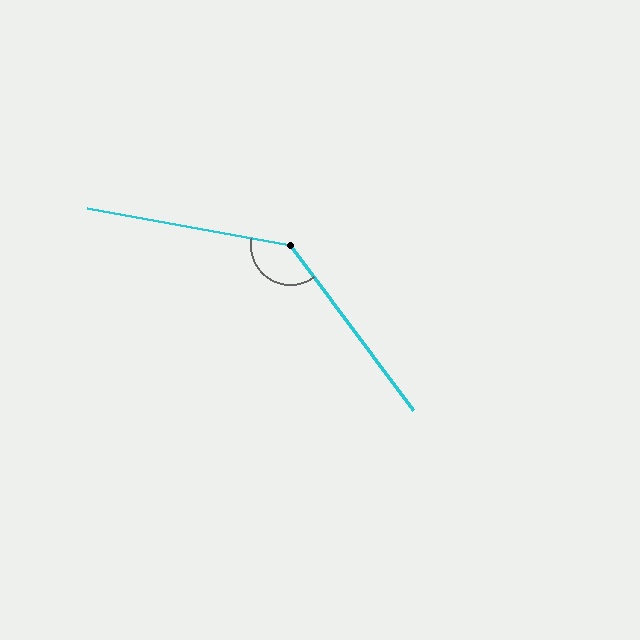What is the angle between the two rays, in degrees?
Approximately 137 degrees.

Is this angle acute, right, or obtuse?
It is obtuse.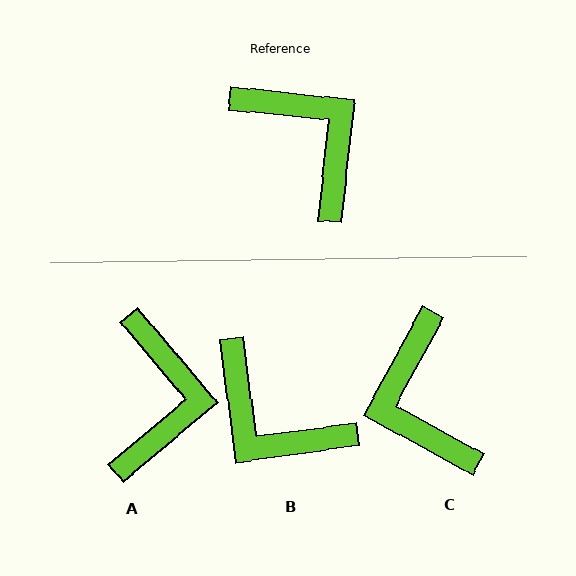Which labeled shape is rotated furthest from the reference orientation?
B, about 166 degrees away.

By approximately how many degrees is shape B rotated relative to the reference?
Approximately 166 degrees clockwise.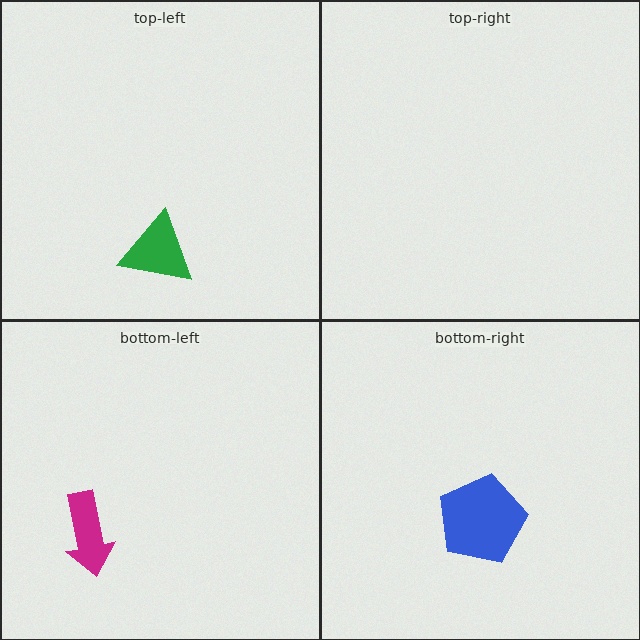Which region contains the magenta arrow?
The bottom-left region.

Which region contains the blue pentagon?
The bottom-right region.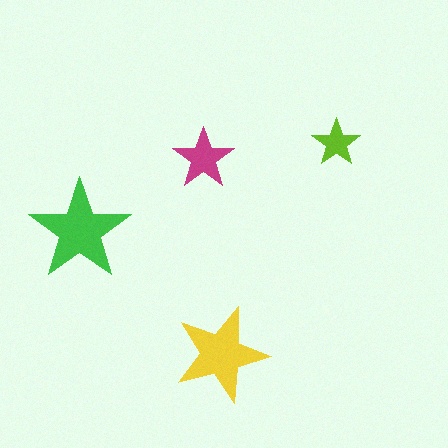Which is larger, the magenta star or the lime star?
The magenta one.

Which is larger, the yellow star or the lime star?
The yellow one.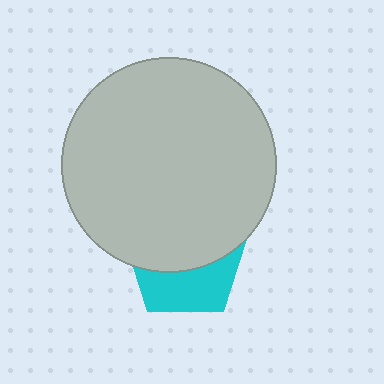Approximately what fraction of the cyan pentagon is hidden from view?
Roughly 58% of the cyan pentagon is hidden behind the light gray circle.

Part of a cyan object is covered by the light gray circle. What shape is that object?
It is a pentagon.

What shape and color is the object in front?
The object in front is a light gray circle.